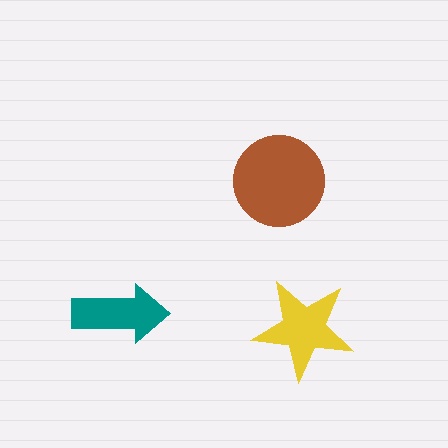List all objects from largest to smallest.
The brown circle, the yellow star, the teal arrow.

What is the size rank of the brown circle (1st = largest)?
1st.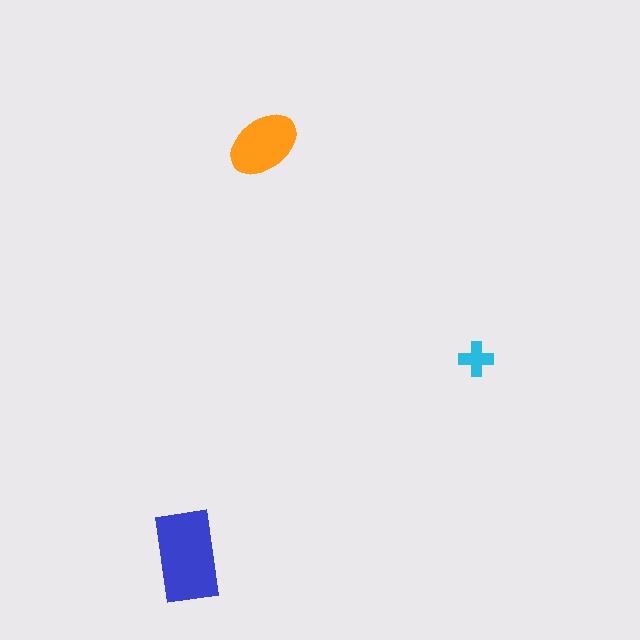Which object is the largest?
The blue rectangle.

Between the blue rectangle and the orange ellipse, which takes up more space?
The blue rectangle.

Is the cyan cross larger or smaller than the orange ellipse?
Smaller.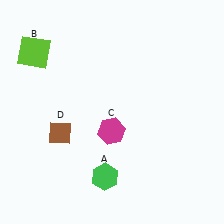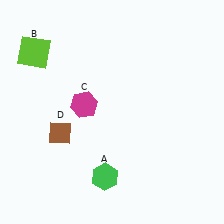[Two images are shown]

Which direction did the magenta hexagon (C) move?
The magenta hexagon (C) moved left.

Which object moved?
The magenta hexagon (C) moved left.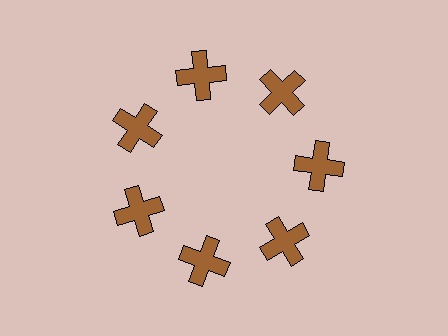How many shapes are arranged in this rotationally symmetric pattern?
There are 7 shapes, arranged in 7 groups of 1.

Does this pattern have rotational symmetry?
Yes, this pattern has 7-fold rotational symmetry. It looks the same after rotating 51 degrees around the center.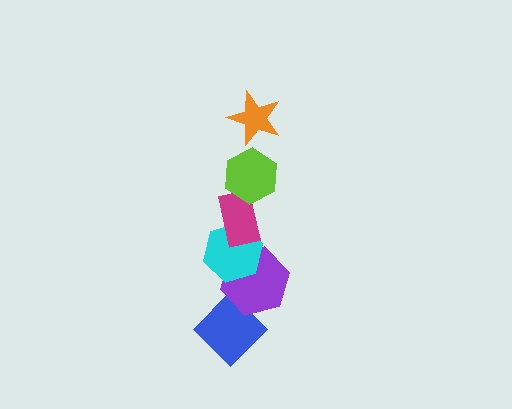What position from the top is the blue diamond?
The blue diamond is 6th from the top.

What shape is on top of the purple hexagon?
The cyan hexagon is on top of the purple hexagon.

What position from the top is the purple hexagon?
The purple hexagon is 5th from the top.